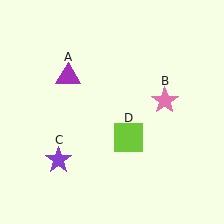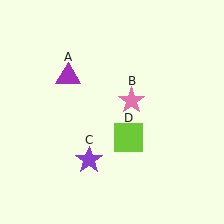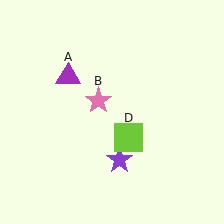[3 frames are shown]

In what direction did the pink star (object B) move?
The pink star (object B) moved left.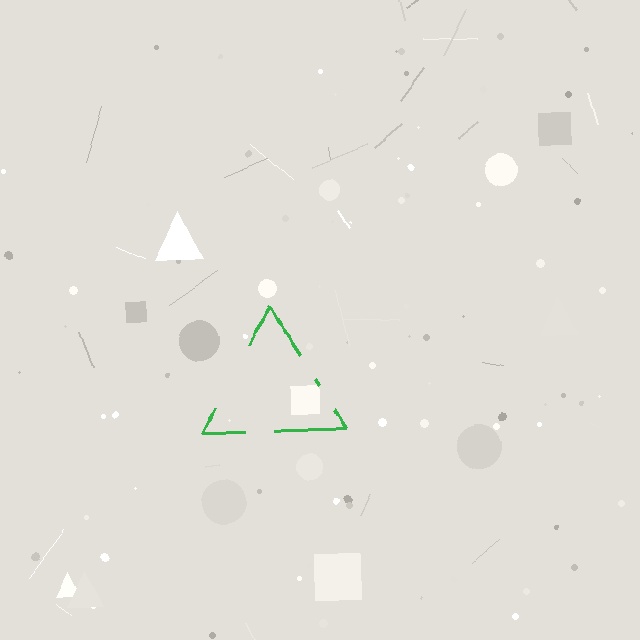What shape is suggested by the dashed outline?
The dashed outline suggests a triangle.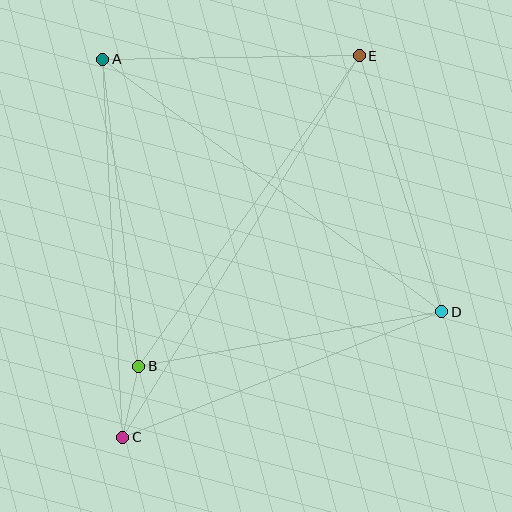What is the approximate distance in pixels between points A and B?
The distance between A and B is approximately 309 pixels.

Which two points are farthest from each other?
Points C and E are farthest from each other.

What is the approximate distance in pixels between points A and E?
The distance between A and E is approximately 257 pixels.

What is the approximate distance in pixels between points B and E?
The distance between B and E is approximately 381 pixels.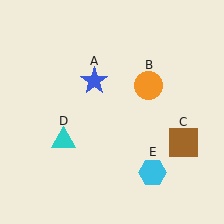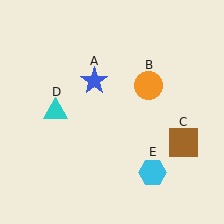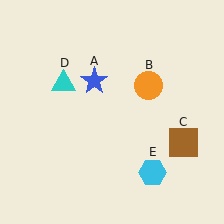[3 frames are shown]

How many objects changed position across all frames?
1 object changed position: cyan triangle (object D).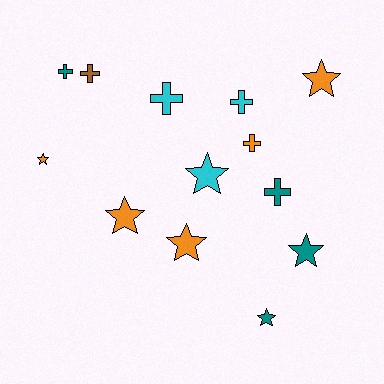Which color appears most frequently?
Orange, with 5 objects.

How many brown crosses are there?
There is 1 brown cross.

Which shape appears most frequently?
Star, with 7 objects.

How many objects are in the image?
There are 13 objects.